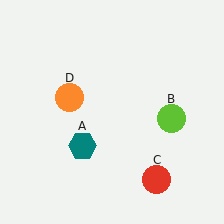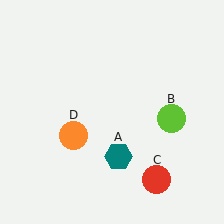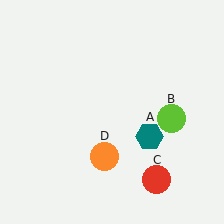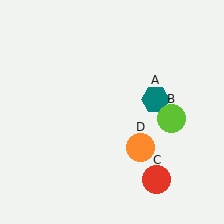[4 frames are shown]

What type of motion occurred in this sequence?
The teal hexagon (object A), orange circle (object D) rotated counterclockwise around the center of the scene.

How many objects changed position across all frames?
2 objects changed position: teal hexagon (object A), orange circle (object D).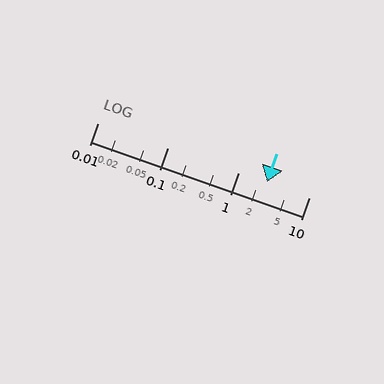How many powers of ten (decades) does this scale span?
The scale spans 3 decades, from 0.01 to 10.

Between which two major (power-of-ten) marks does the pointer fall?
The pointer is between 1 and 10.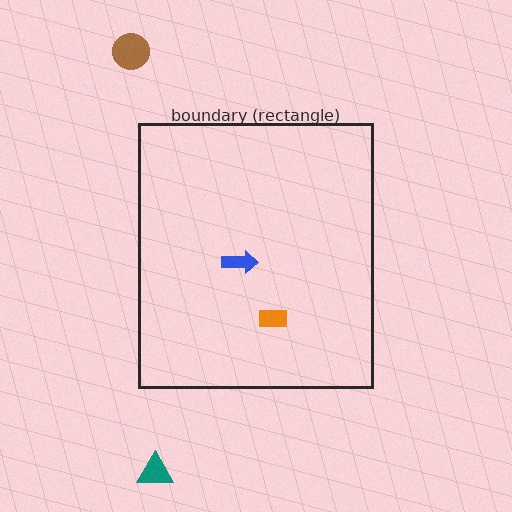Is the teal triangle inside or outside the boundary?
Outside.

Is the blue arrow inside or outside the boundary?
Inside.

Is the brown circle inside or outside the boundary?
Outside.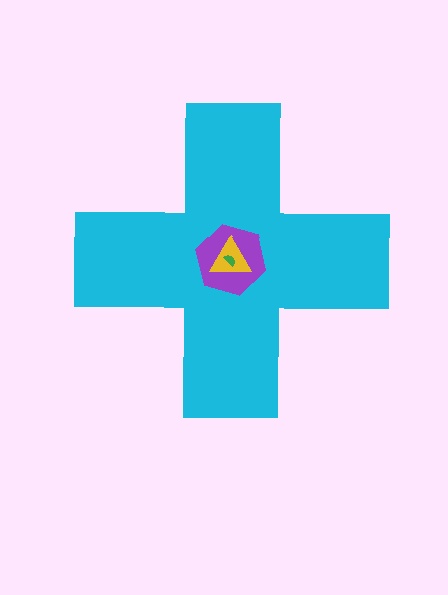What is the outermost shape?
The cyan cross.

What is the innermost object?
The green semicircle.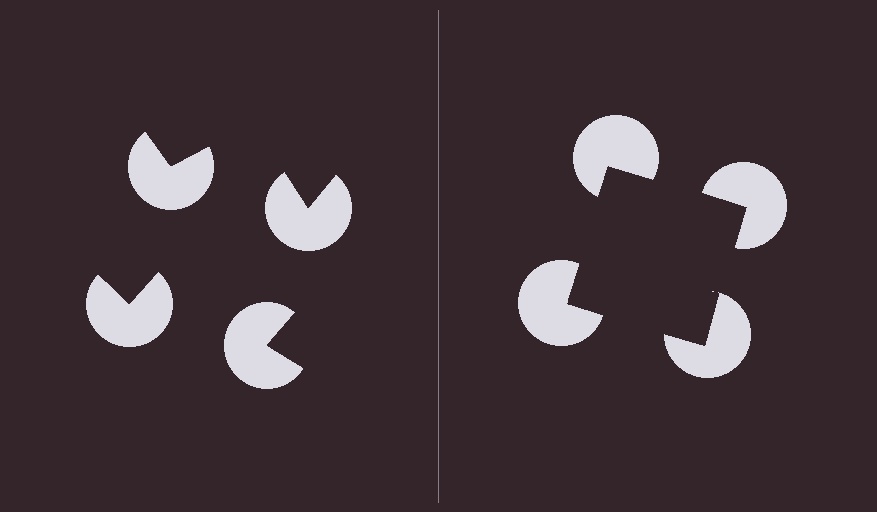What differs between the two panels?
The pac-man discs are positioned identically on both sides; only the wedge orientations differ. On the right they align to a square; on the left they are misaligned.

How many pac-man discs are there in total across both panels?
8 — 4 on each side.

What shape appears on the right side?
An illusory square.